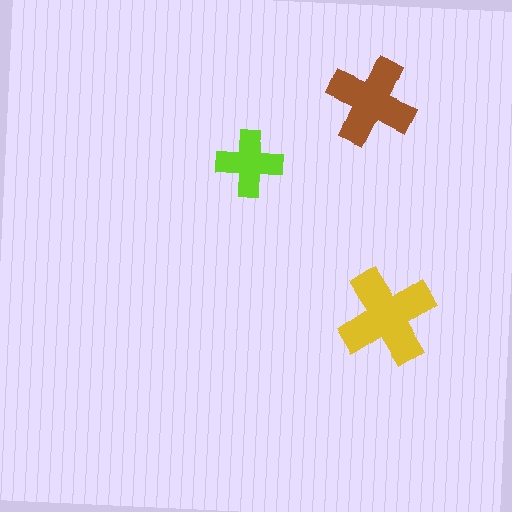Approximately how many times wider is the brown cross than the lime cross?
About 1.5 times wider.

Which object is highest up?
The brown cross is topmost.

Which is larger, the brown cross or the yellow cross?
The yellow one.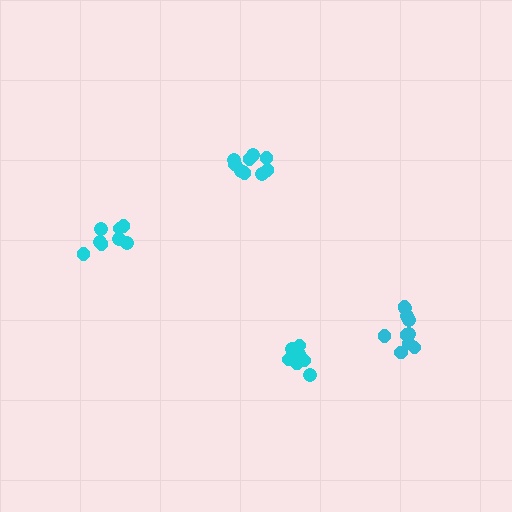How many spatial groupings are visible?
There are 4 spatial groupings.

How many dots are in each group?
Group 1: 8 dots, Group 2: 8 dots, Group 3: 9 dots, Group 4: 10 dots (35 total).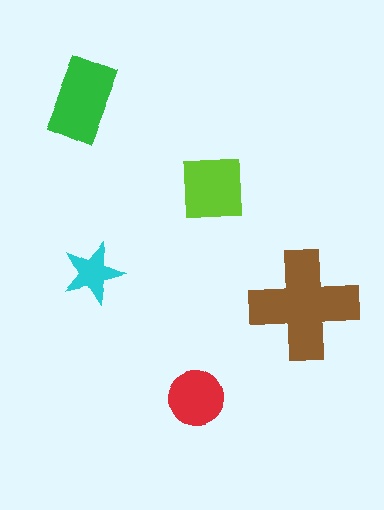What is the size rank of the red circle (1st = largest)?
4th.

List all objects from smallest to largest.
The cyan star, the red circle, the lime square, the green rectangle, the brown cross.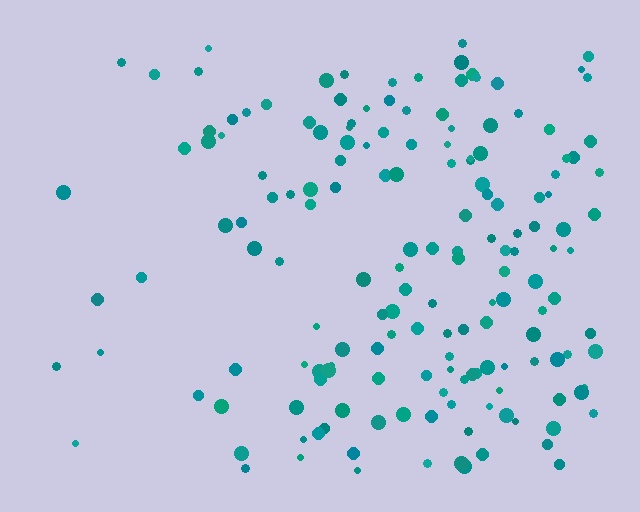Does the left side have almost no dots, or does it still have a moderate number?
Still a moderate number, just noticeably fewer than the right.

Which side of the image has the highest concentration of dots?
The right.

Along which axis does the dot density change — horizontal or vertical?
Horizontal.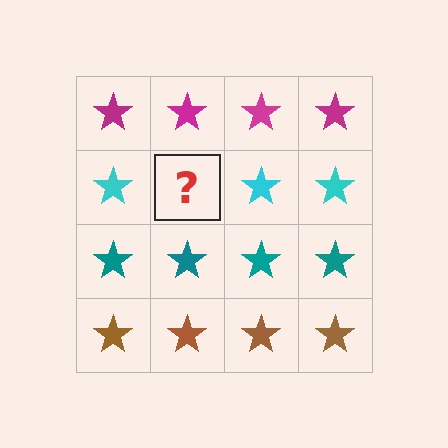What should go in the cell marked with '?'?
The missing cell should contain a cyan star.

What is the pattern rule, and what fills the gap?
The rule is that each row has a consistent color. The gap should be filled with a cyan star.